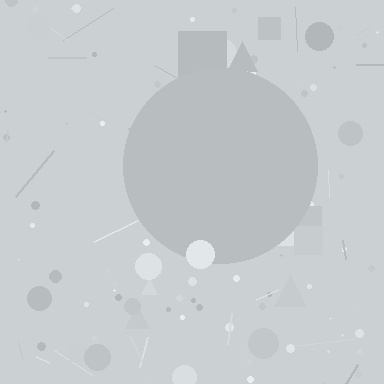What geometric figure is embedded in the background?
A circle is embedded in the background.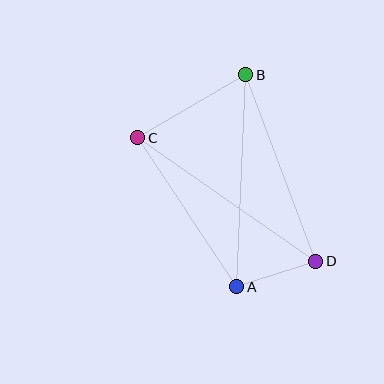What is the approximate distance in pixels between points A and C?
The distance between A and C is approximately 179 pixels.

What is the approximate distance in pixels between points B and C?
The distance between B and C is approximately 125 pixels.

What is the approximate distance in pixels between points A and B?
The distance between A and B is approximately 213 pixels.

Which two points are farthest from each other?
Points C and D are farthest from each other.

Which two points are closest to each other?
Points A and D are closest to each other.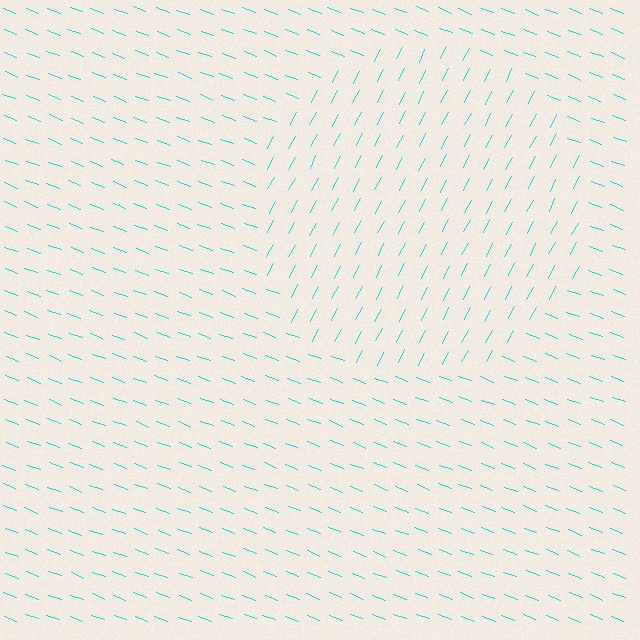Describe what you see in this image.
The image is filled with small cyan line segments. A circle region in the image has lines oriented differently from the surrounding lines, creating a visible texture boundary.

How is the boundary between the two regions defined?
The boundary is defined purely by a change in line orientation (approximately 83 degrees difference). All lines are the same color and thickness.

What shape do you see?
I see a circle.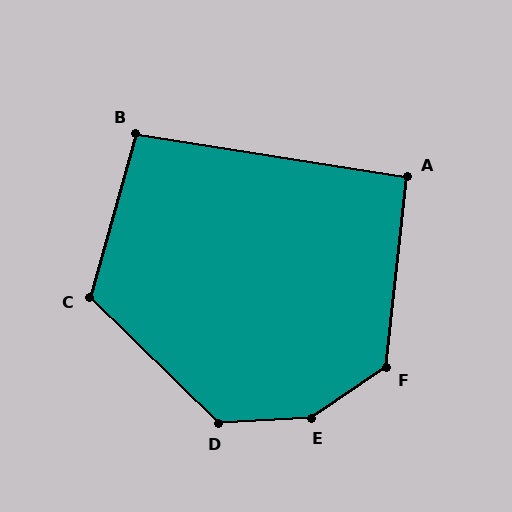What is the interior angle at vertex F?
Approximately 131 degrees (obtuse).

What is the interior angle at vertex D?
Approximately 133 degrees (obtuse).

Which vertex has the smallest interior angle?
A, at approximately 93 degrees.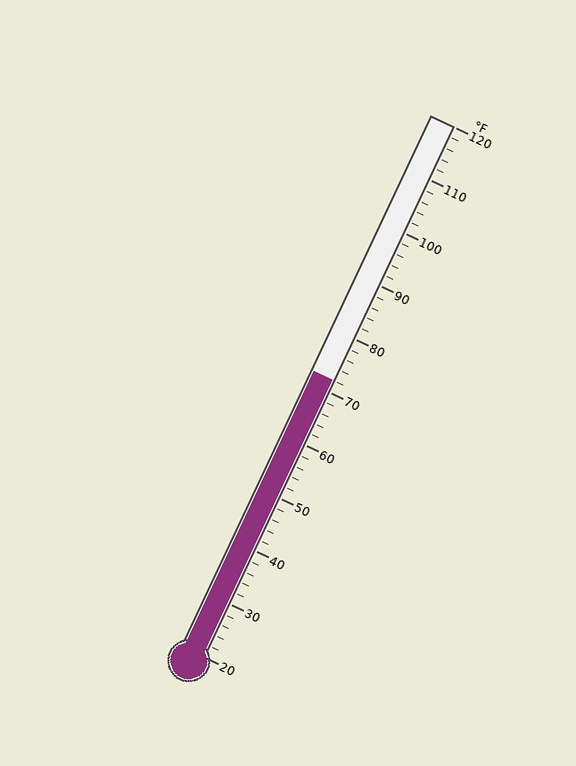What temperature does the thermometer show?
The thermometer shows approximately 72°F.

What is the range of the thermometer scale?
The thermometer scale ranges from 20°F to 120°F.